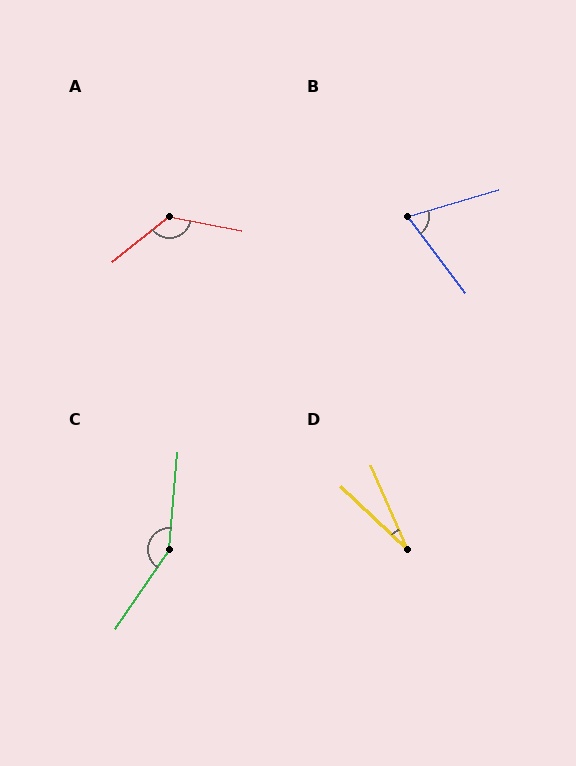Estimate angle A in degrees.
Approximately 130 degrees.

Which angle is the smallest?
D, at approximately 23 degrees.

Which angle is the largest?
C, at approximately 151 degrees.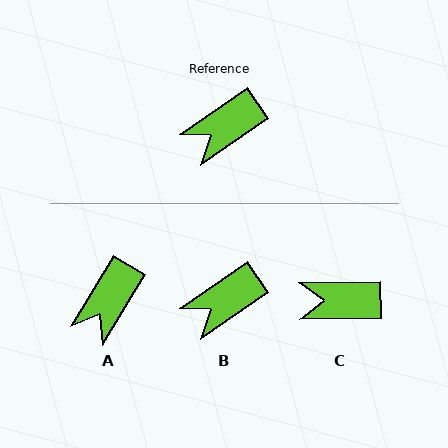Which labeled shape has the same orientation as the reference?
B.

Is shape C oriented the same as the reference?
No, it is off by about 34 degrees.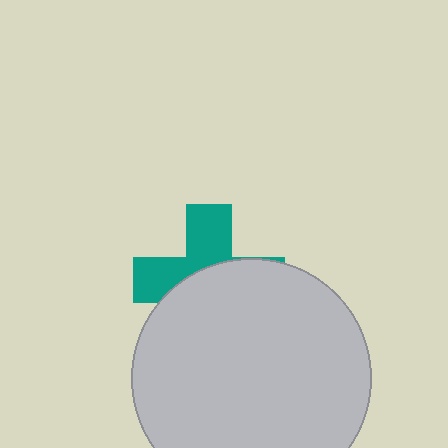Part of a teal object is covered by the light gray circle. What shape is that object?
It is a cross.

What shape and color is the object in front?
The object in front is a light gray circle.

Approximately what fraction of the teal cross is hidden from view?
Roughly 58% of the teal cross is hidden behind the light gray circle.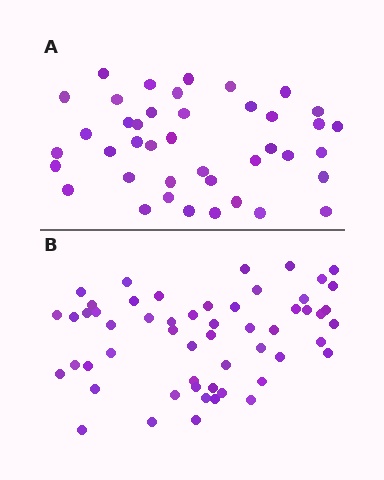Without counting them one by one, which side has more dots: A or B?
Region B (the bottom region) has more dots.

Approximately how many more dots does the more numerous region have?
Region B has approximately 15 more dots than region A.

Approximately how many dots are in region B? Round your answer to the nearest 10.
About 60 dots. (The exact count is 55, which rounds to 60.)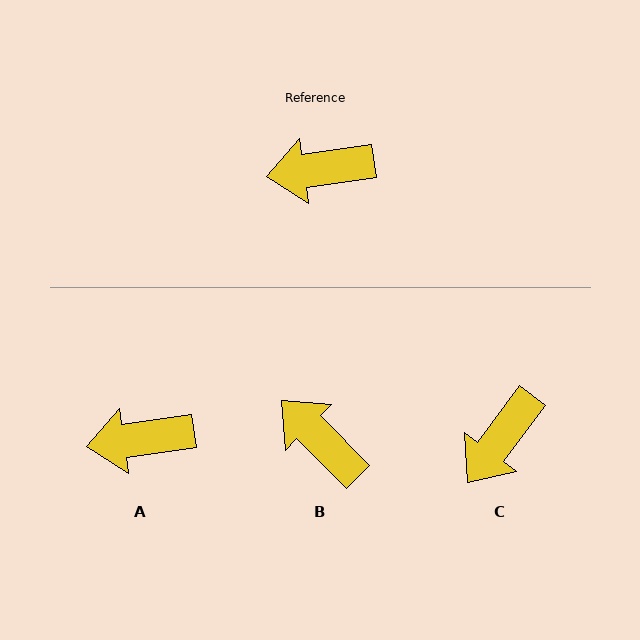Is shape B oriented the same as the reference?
No, it is off by about 53 degrees.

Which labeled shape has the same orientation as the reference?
A.